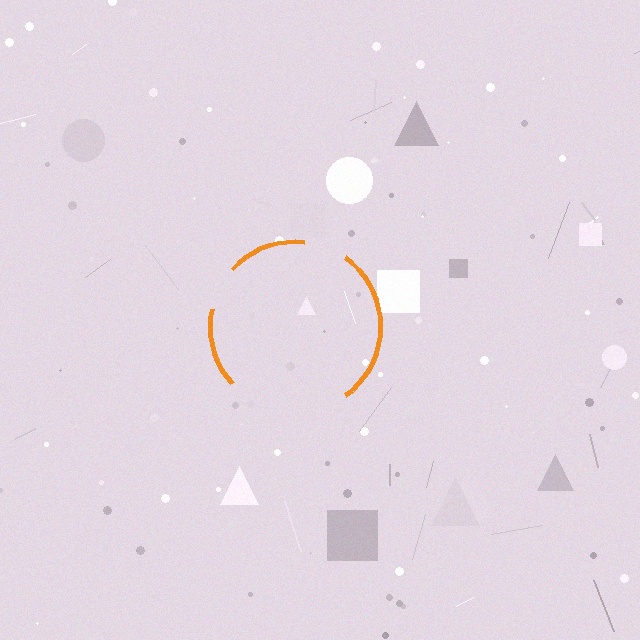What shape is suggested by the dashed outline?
The dashed outline suggests a circle.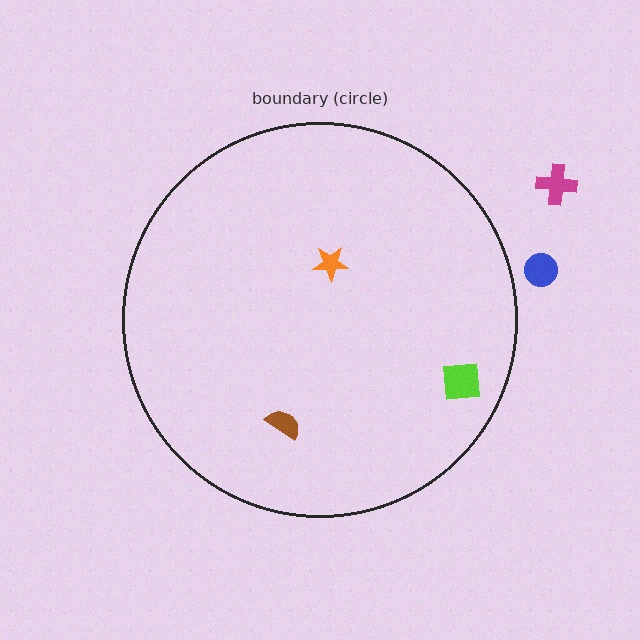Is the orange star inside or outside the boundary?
Inside.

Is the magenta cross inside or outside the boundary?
Outside.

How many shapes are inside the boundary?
3 inside, 2 outside.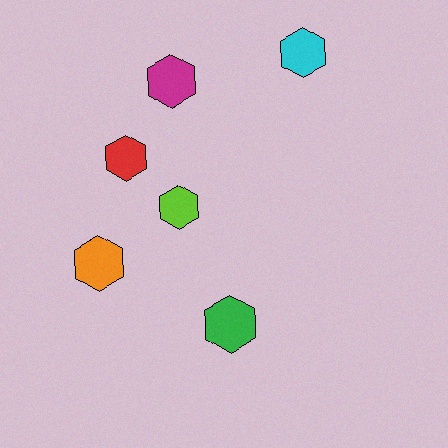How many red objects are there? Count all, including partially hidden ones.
There is 1 red object.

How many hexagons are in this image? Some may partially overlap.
There are 6 hexagons.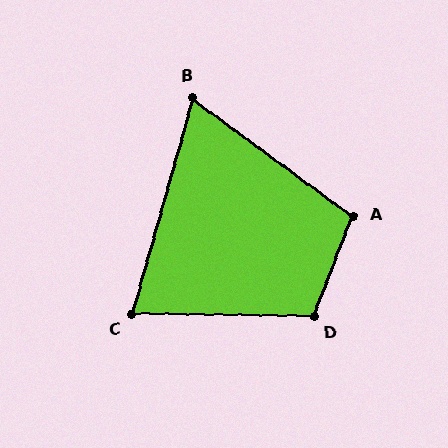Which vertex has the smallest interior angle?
B, at approximately 70 degrees.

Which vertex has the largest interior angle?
D, at approximately 110 degrees.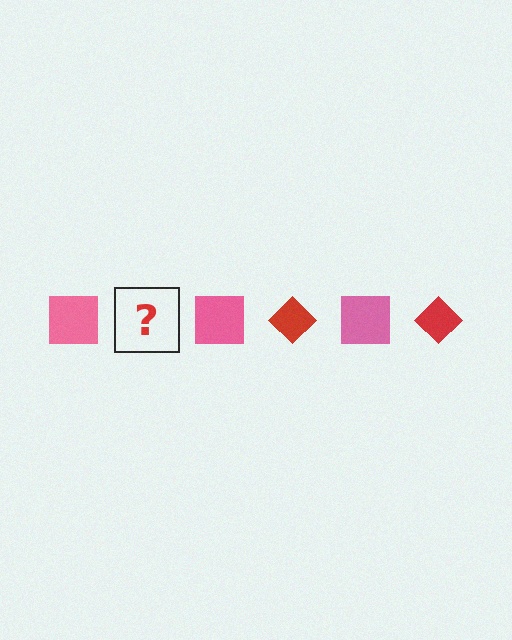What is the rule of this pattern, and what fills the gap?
The rule is that the pattern alternates between pink square and red diamond. The gap should be filled with a red diamond.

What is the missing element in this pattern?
The missing element is a red diamond.